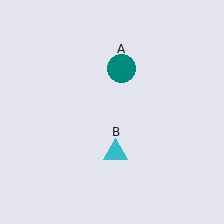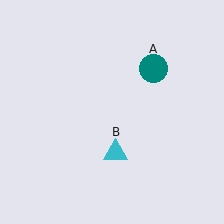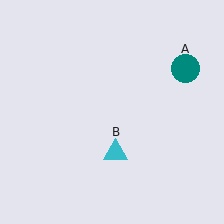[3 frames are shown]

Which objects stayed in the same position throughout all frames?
Cyan triangle (object B) remained stationary.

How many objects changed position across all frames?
1 object changed position: teal circle (object A).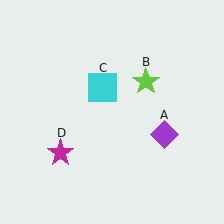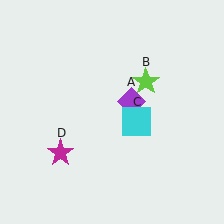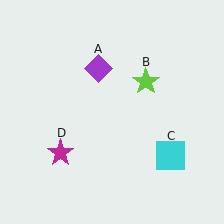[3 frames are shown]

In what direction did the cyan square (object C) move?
The cyan square (object C) moved down and to the right.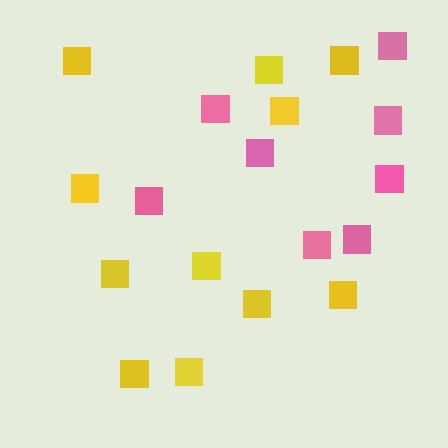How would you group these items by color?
There are 2 groups: one group of pink squares (8) and one group of yellow squares (11).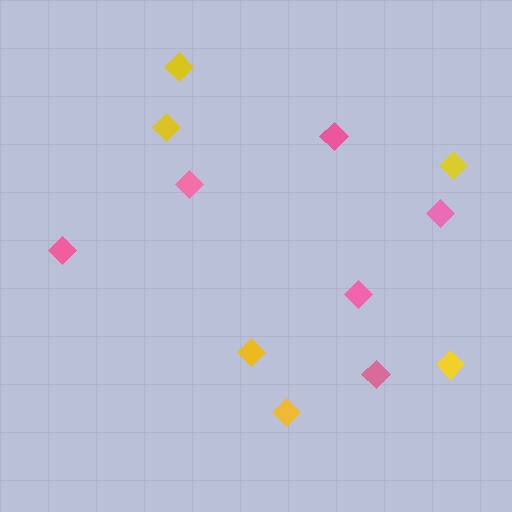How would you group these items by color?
There are 2 groups: one group of pink diamonds (6) and one group of yellow diamonds (6).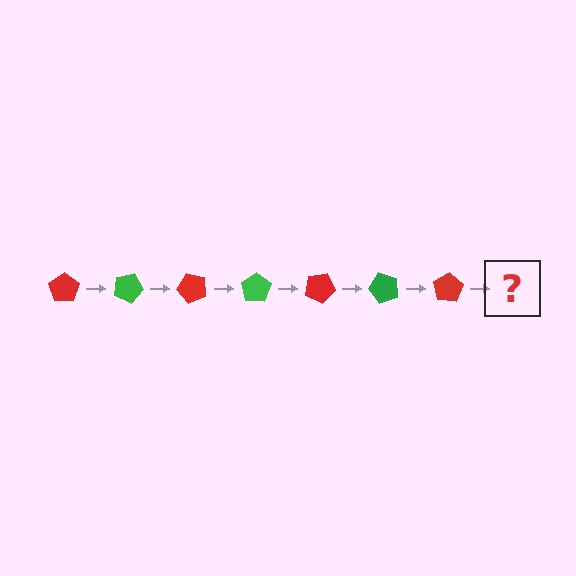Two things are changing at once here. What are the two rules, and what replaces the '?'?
The two rules are that it rotates 25 degrees each step and the color cycles through red and green. The '?' should be a green pentagon, rotated 175 degrees from the start.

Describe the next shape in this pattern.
It should be a green pentagon, rotated 175 degrees from the start.